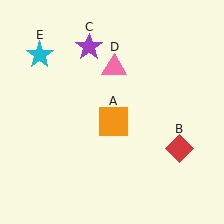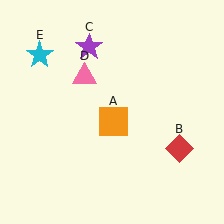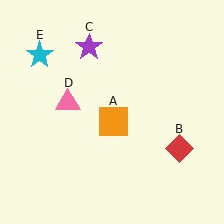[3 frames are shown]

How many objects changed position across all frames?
1 object changed position: pink triangle (object D).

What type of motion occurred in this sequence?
The pink triangle (object D) rotated counterclockwise around the center of the scene.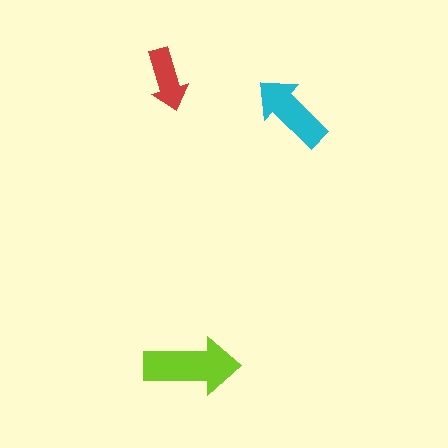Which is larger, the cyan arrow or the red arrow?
The cyan one.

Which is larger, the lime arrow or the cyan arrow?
The lime one.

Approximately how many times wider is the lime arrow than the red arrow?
About 1.5 times wider.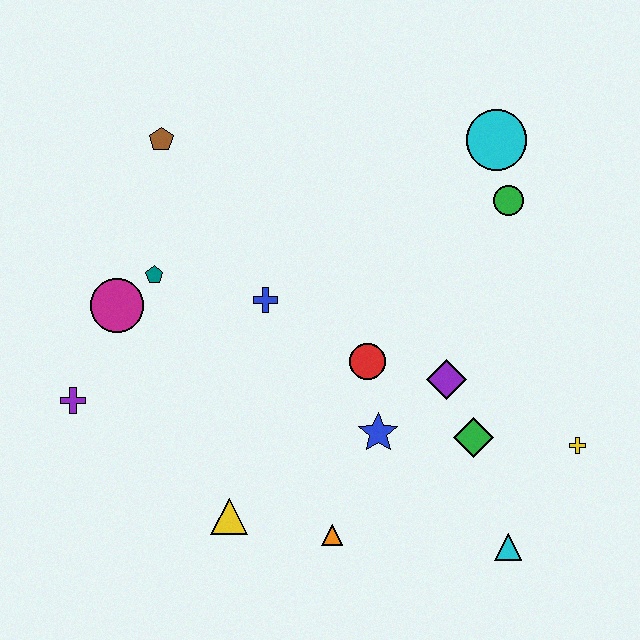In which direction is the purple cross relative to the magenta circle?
The purple cross is below the magenta circle.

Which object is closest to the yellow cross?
The green diamond is closest to the yellow cross.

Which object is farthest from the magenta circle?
The yellow cross is farthest from the magenta circle.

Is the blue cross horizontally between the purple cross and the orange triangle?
Yes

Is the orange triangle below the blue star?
Yes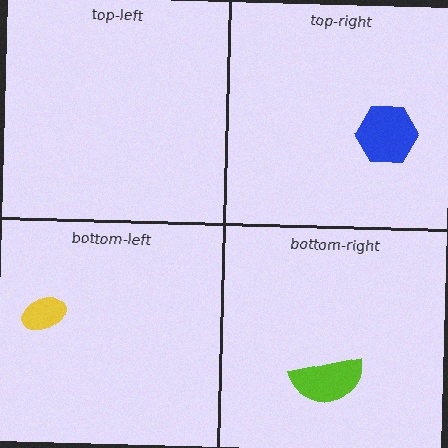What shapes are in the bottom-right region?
The lime semicircle.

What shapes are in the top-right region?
The blue hexagon.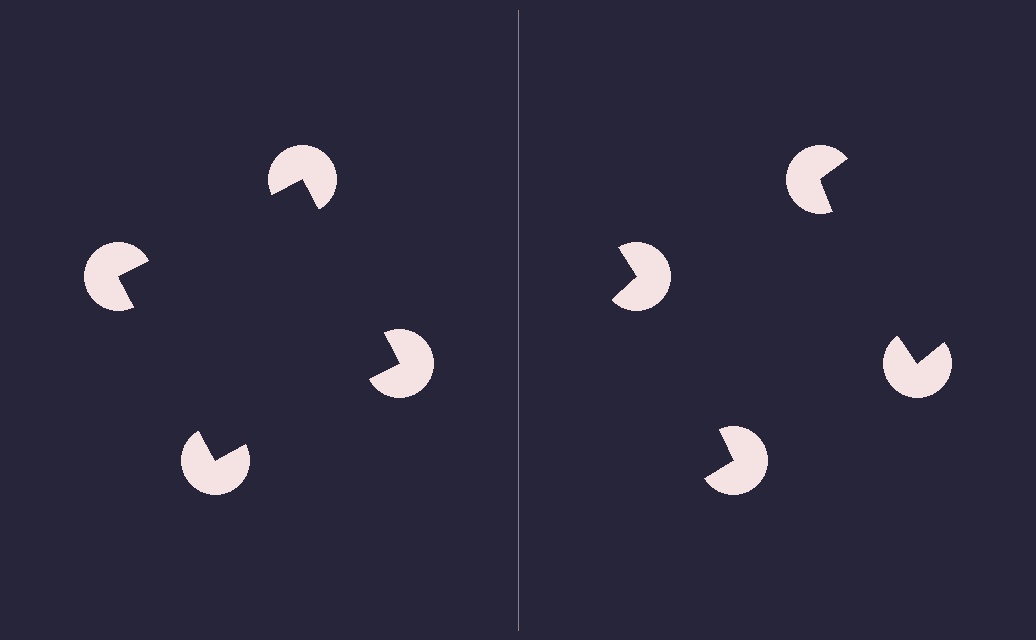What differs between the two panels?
The pac-man discs are positioned identically on both sides; only the wedge orientations differ. On the left they align to a square; on the right they are misaligned.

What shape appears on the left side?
An illusory square.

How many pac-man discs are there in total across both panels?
8 — 4 on each side.